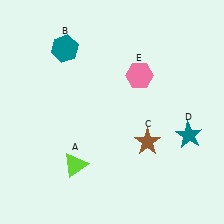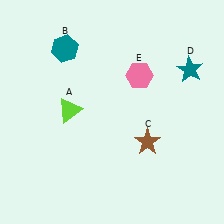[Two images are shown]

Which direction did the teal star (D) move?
The teal star (D) moved up.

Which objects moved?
The objects that moved are: the lime triangle (A), the teal star (D).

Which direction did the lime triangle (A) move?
The lime triangle (A) moved up.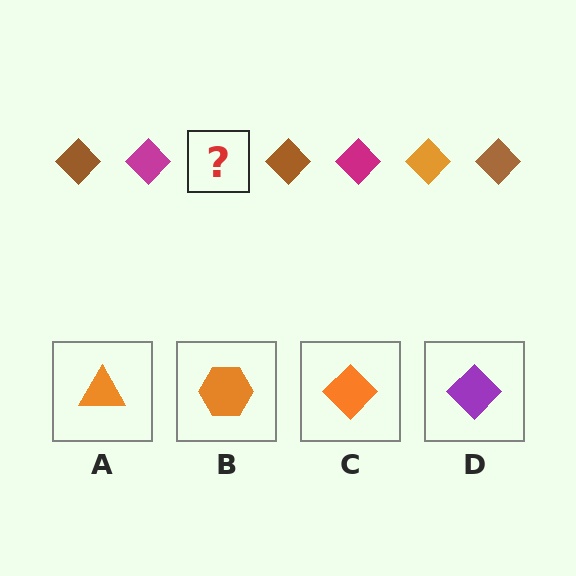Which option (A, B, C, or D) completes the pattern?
C.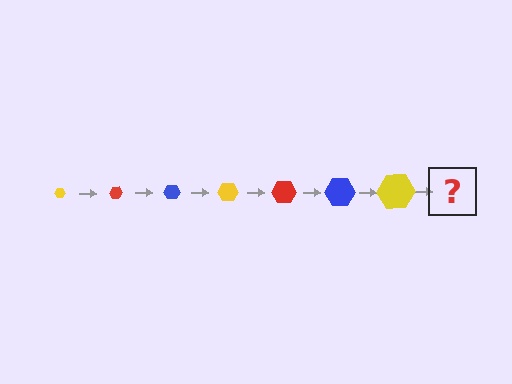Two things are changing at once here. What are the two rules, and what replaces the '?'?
The two rules are that the hexagon grows larger each step and the color cycles through yellow, red, and blue. The '?' should be a red hexagon, larger than the previous one.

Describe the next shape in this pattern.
It should be a red hexagon, larger than the previous one.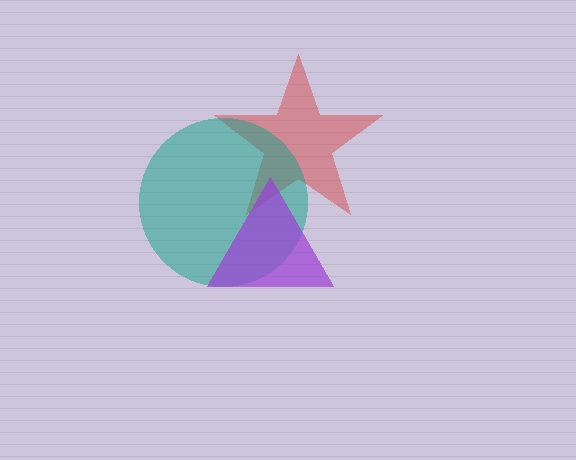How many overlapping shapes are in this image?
There are 3 overlapping shapes in the image.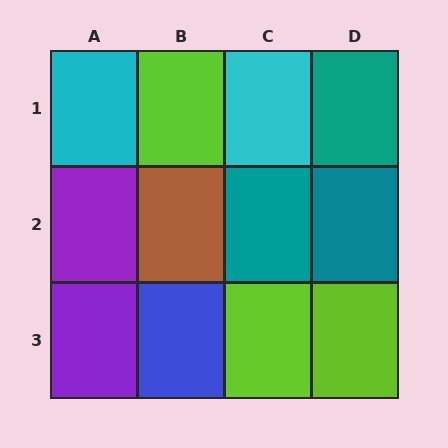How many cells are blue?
1 cell is blue.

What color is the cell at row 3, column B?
Blue.